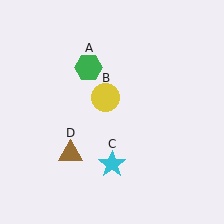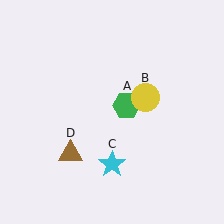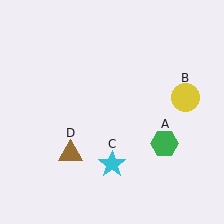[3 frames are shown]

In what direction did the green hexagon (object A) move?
The green hexagon (object A) moved down and to the right.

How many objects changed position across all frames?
2 objects changed position: green hexagon (object A), yellow circle (object B).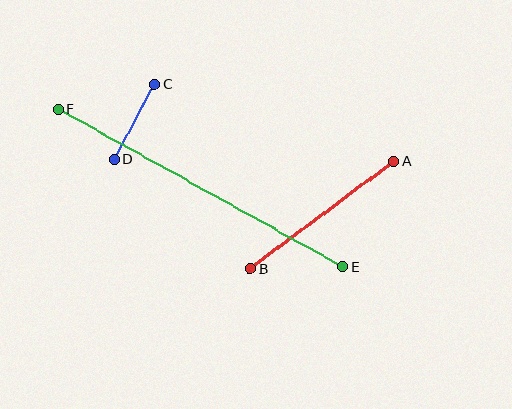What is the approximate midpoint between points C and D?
The midpoint is at approximately (134, 121) pixels.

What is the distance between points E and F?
The distance is approximately 325 pixels.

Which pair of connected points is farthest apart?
Points E and F are farthest apart.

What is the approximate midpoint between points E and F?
The midpoint is at approximately (200, 188) pixels.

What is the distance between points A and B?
The distance is approximately 179 pixels.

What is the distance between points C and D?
The distance is approximately 85 pixels.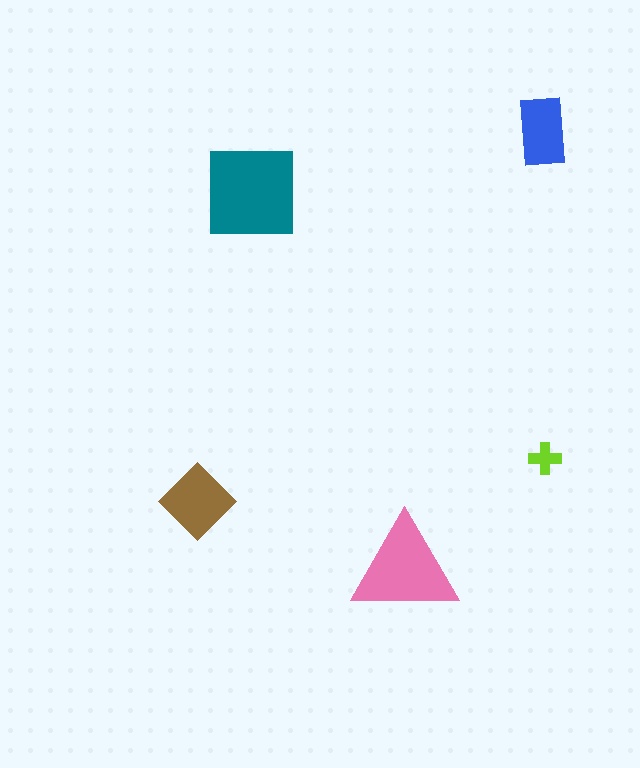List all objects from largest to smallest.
The teal square, the pink triangle, the brown diamond, the blue rectangle, the lime cross.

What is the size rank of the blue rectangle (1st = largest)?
4th.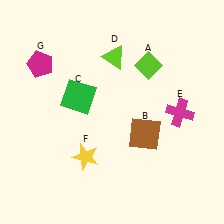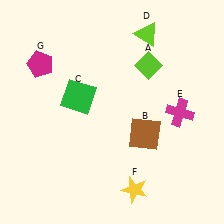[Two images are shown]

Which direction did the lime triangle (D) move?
The lime triangle (D) moved right.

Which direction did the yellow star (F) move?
The yellow star (F) moved right.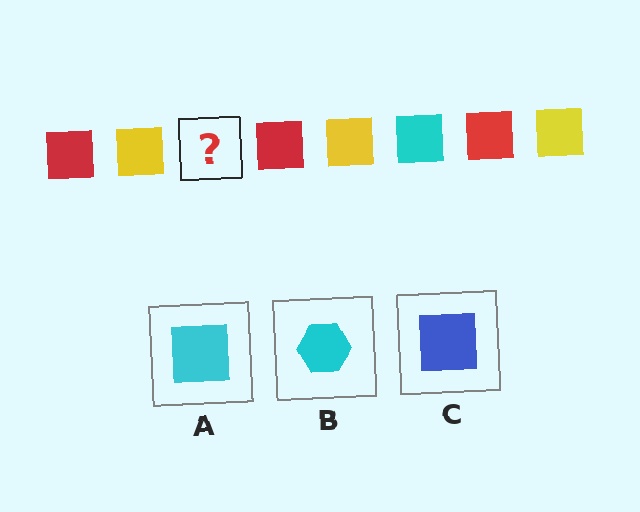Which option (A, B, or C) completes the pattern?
A.